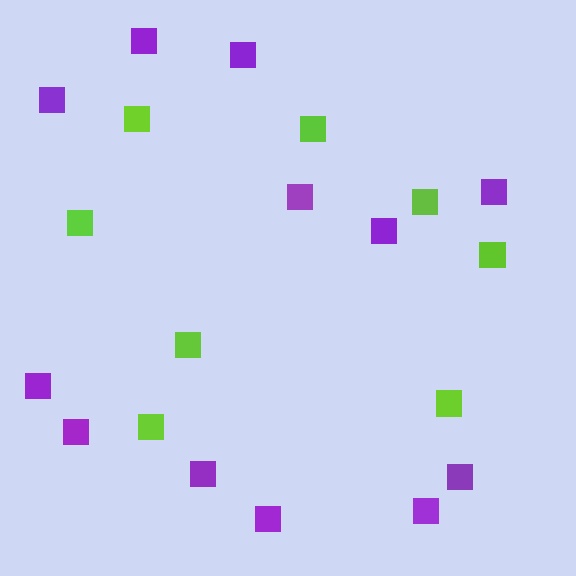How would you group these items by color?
There are 2 groups: one group of lime squares (8) and one group of purple squares (12).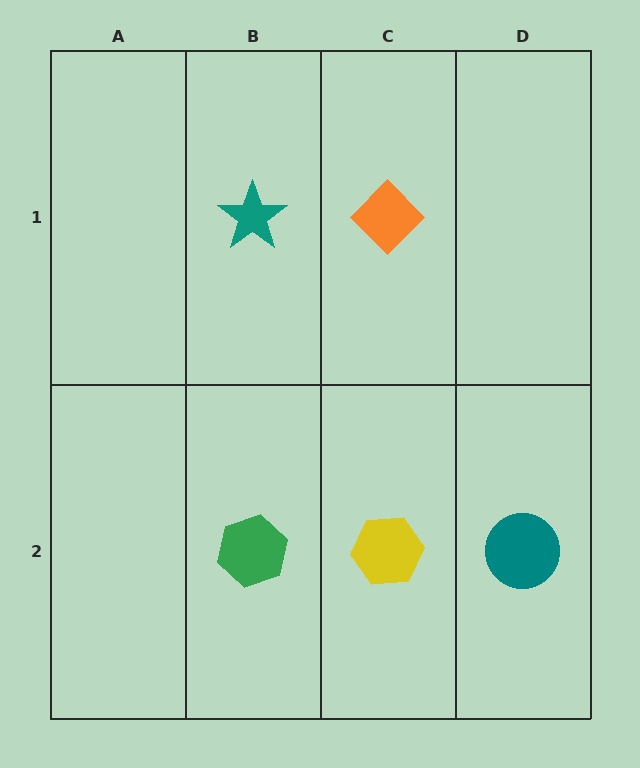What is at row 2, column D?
A teal circle.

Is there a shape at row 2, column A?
No, that cell is empty.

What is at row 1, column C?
An orange diamond.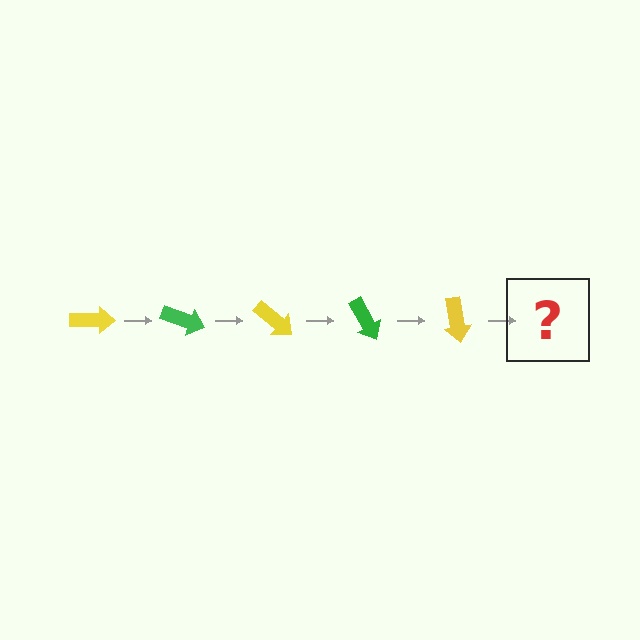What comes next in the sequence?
The next element should be a green arrow, rotated 100 degrees from the start.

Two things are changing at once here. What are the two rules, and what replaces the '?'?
The two rules are that it rotates 20 degrees each step and the color cycles through yellow and green. The '?' should be a green arrow, rotated 100 degrees from the start.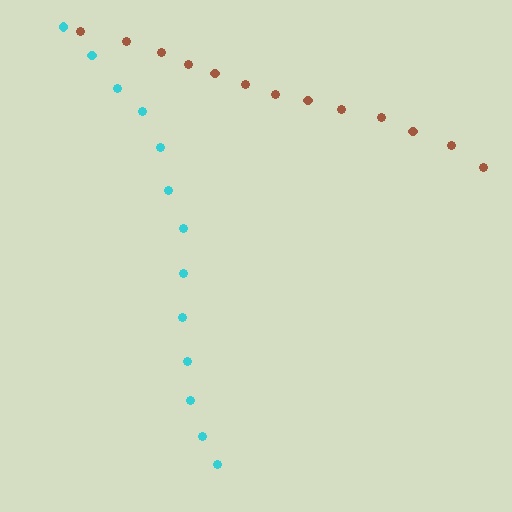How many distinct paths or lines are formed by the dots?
There are 2 distinct paths.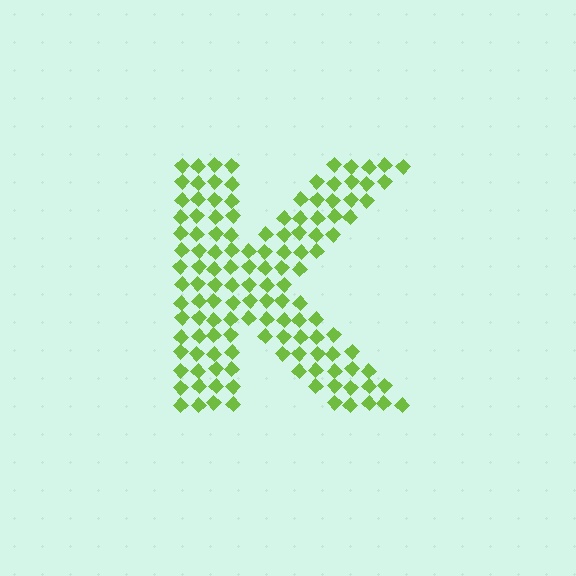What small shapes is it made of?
It is made of small diamonds.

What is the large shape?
The large shape is the letter K.